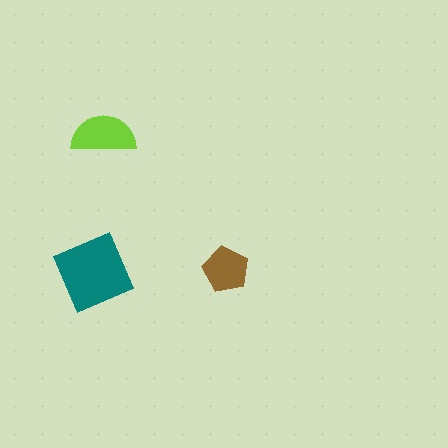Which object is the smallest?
The brown pentagon.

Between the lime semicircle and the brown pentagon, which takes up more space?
The lime semicircle.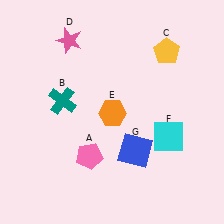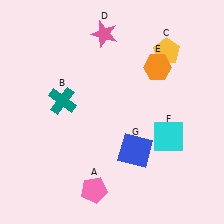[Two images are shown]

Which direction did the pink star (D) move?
The pink star (D) moved right.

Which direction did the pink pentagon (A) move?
The pink pentagon (A) moved down.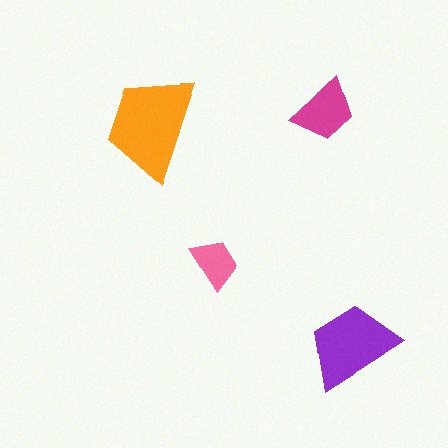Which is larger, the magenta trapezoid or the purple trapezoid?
The purple one.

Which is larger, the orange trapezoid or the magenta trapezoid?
The orange one.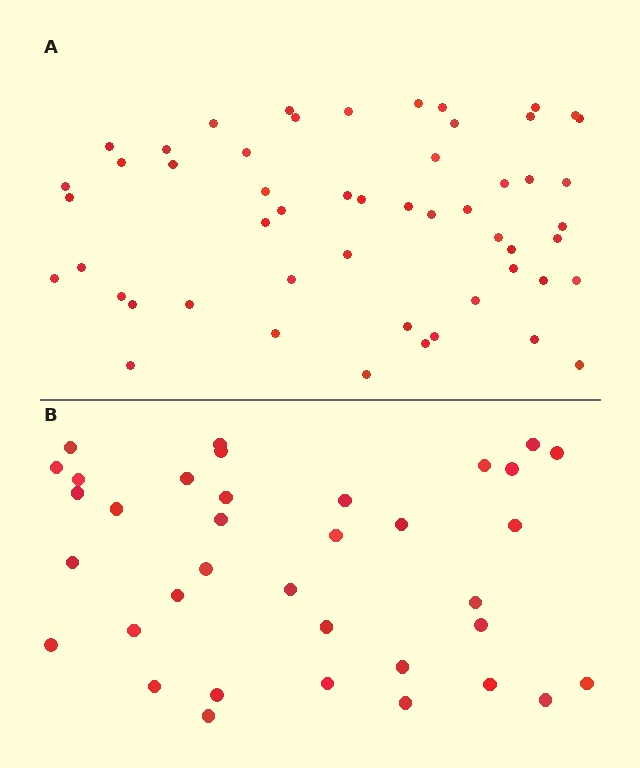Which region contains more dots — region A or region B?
Region A (the top region) has more dots.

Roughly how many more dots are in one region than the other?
Region A has approximately 15 more dots than region B.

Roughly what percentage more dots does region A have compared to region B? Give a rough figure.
About 45% more.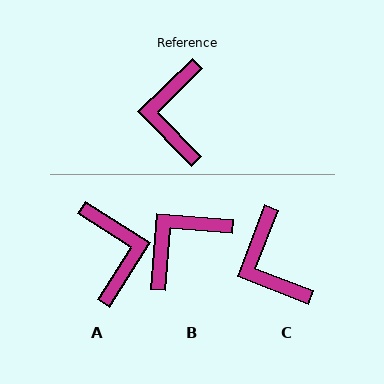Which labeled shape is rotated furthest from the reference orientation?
A, about 166 degrees away.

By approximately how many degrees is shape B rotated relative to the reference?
Approximately 49 degrees clockwise.